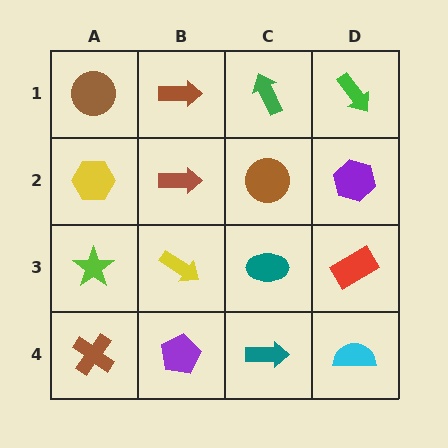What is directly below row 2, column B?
A yellow arrow.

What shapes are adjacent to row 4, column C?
A teal ellipse (row 3, column C), a purple pentagon (row 4, column B), a cyan semicircle (row 4, column D).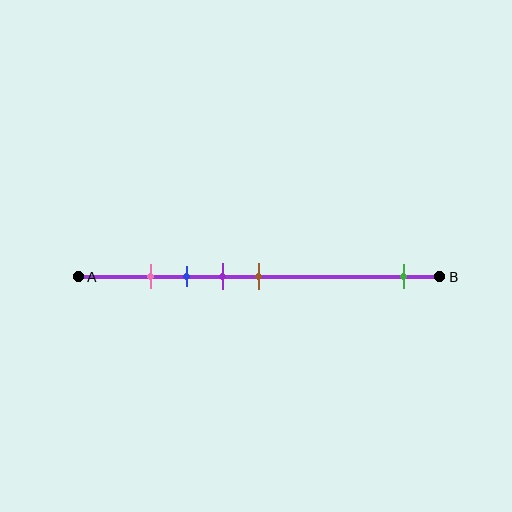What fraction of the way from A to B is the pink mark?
The pink mark is approximately 20% (0.2) of the way from A to B.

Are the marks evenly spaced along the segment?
No, the marks are not evenly spaced.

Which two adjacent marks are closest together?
The pink and blue marks are the closest adjacent pair.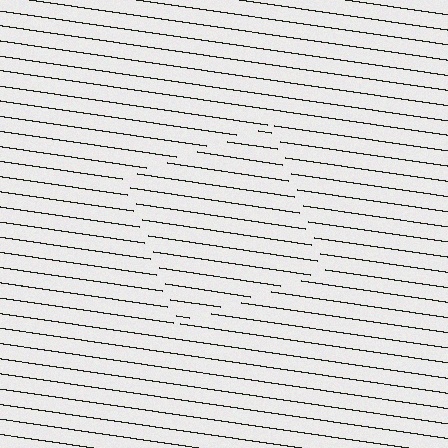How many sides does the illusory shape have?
4 sides — the line-ends trace a square.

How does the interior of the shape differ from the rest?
The interior of the shape contains the same grating, shifted by half a period — the contour is defined by the phase discontinuity where line-ends from the inner and outer gratings abut.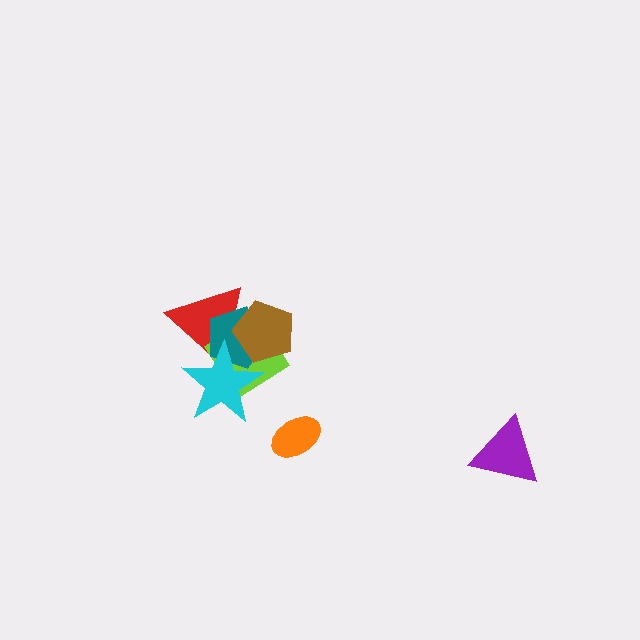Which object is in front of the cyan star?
The brown pentagon is in front of the cyan star.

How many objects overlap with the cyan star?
4 objects overlap with the cyan star.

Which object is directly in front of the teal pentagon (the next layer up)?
The cyan star is directly in front of the teal pentagon.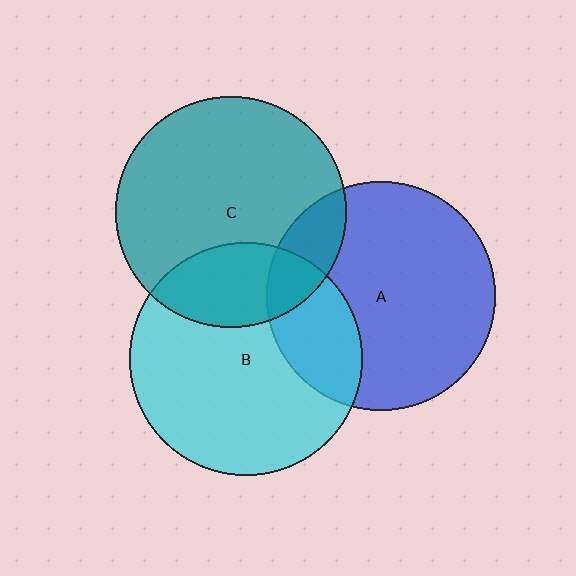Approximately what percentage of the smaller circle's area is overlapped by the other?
Approximately 25%.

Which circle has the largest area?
Circle B (cyan).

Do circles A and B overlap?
Yes.